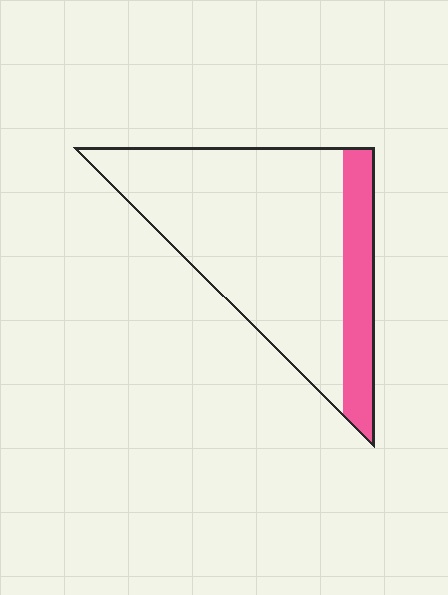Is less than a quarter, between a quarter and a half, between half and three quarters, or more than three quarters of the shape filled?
Less than a quarter.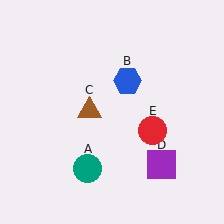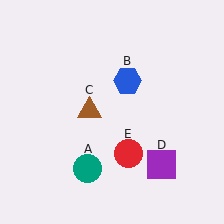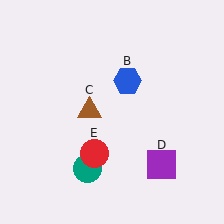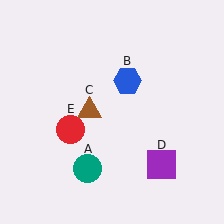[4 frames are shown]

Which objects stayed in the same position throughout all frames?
Teal circle (object A) and blue hexagon (object B) and brown triangle (object C) and purple square (object D) remained stationary.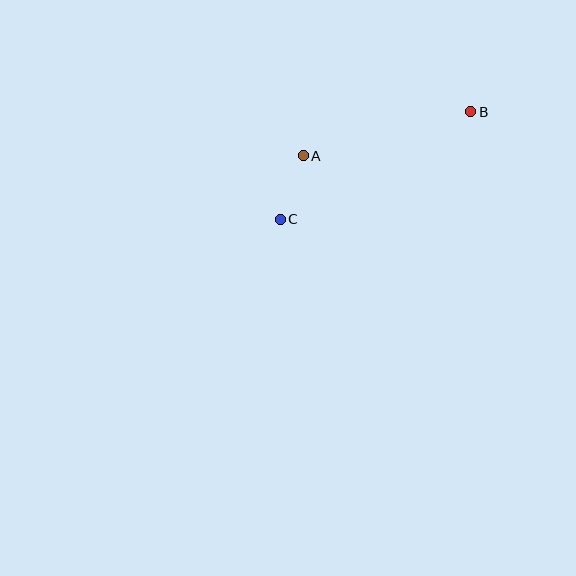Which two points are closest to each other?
Points A and C are closest to each other.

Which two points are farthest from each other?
Points B and C are farthest from each other.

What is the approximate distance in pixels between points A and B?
The distance between A and B is approximately 173 pixels.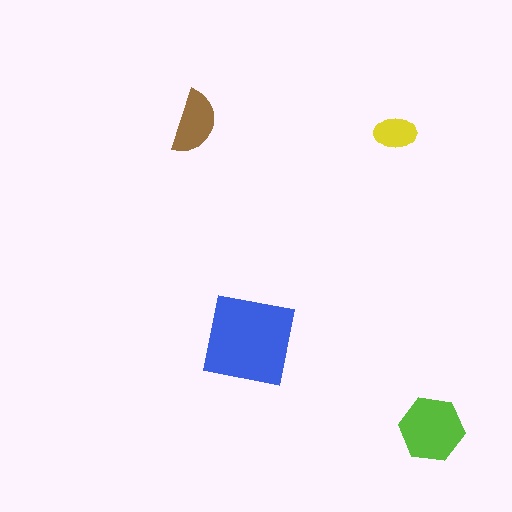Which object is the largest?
The blue square.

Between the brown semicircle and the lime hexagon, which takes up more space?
The lime hexagon.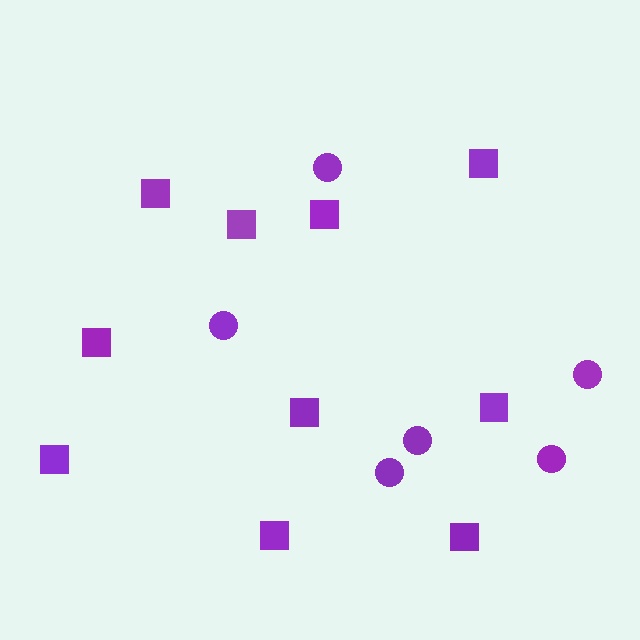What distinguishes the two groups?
There are 2 groups: one group of squares (10) and one group of circles (6).